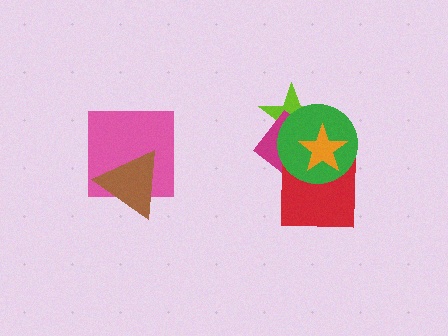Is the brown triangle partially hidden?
No, no other shape covers it.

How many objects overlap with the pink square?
1 object overlaps with the pink square.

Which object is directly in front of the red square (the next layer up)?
The green circle is directly in front of the red square.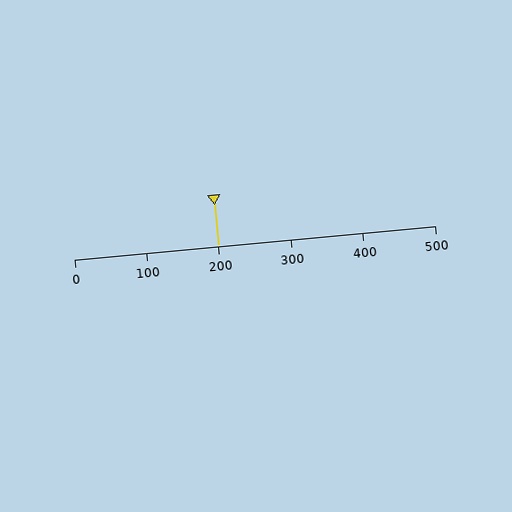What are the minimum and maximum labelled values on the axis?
The axis runs from 0 to 500.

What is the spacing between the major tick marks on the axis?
The major ticks are spaced 100 apart.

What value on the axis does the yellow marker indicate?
The marker indicates approximately 200.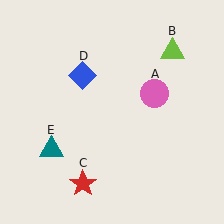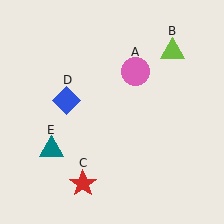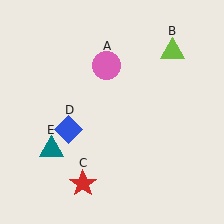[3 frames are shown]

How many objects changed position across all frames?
2 objects changed position: pink circle (object A), blue diamond (object D).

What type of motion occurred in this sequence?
The pink circle (object A), blue diamond (object D) rotated counterclockwise around the center of the scene.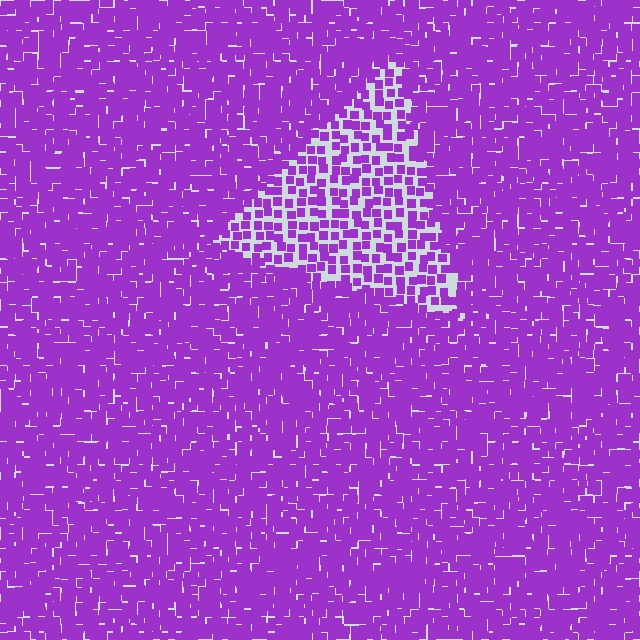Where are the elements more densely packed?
The elements are more densely packed outside the triangle boundary.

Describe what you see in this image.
The image contains small purple elements arranged at two different densities. A triangle-shaped region is visible where the elements are less densely packed than the surrounding area.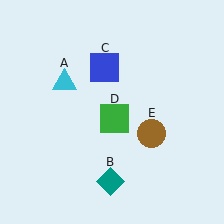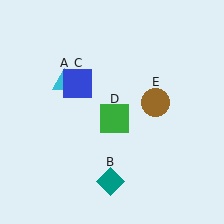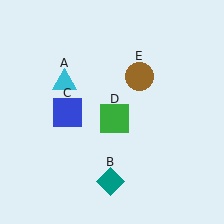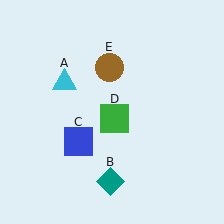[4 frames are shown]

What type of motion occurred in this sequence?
The blue square (object C), brown circle (object E) rotated counterclockwise around the center of the scene.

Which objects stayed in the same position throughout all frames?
Cyan triangle (object A) and teal diamond (object B) and green square (object D) remained stationary.